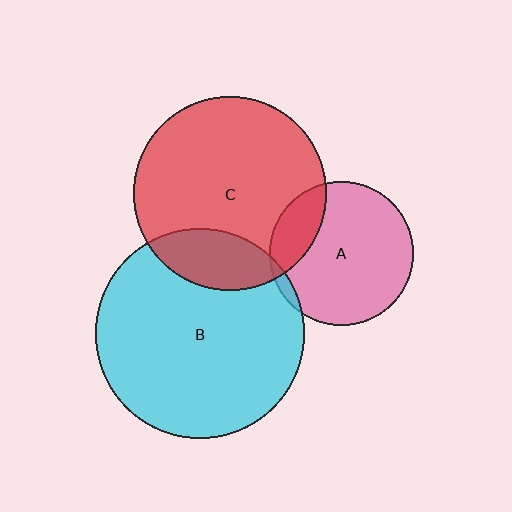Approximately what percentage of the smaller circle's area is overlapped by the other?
Approximately 5%.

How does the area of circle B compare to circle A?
Approximately 2.1 times.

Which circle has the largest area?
Circle B (cyan).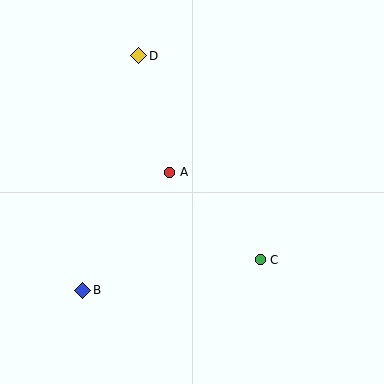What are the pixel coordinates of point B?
Point B is at (83, 290).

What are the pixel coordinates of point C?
Point C is at (260, 260).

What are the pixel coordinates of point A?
Point A is at (170, 172).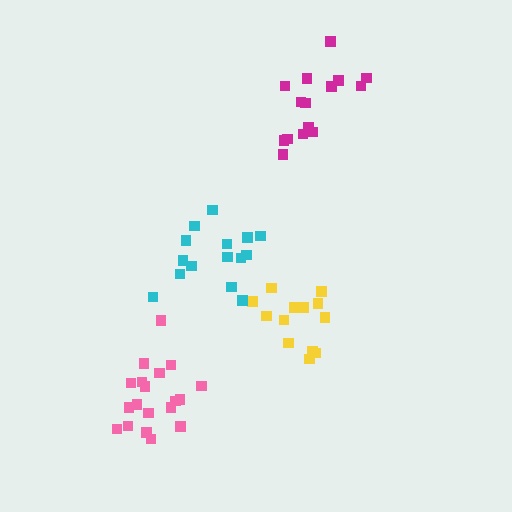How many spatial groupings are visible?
There are 4 spatial groupings.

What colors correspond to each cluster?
The clusters are colored: magenta, yellow, cyan, pink.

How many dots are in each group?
Group 1: 16 dots, Group 2: 13 dots, Group 3: 15 dots, Group 4: 19 dots (63 total).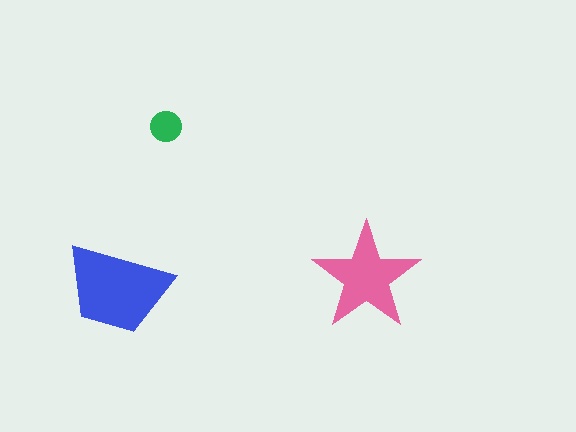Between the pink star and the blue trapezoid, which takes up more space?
The blue trapezoid.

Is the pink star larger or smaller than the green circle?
Larger.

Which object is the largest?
The blue trapezoid.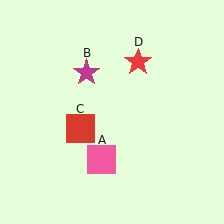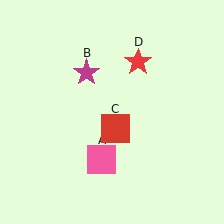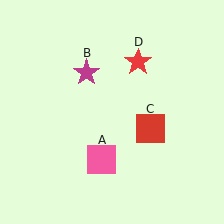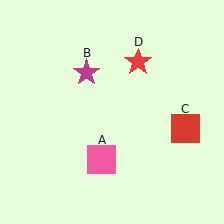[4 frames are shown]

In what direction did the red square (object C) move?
The red square (object C) moved right.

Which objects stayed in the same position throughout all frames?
Pink square (object A) and magenta star (object B) and red star (object D) remained stationary.